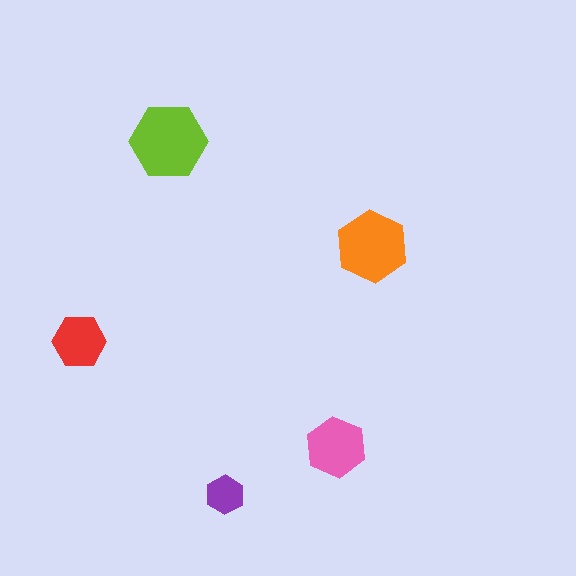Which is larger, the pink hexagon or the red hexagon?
The pink one.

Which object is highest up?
The lime hexagon is topmost.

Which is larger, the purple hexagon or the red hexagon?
The red one.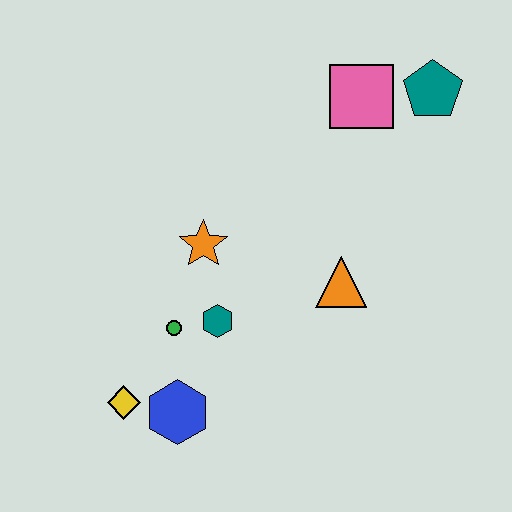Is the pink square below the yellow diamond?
No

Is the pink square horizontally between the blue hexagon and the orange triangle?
No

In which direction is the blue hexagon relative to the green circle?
The blue hexagon is below the green circle.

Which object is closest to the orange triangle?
The teal hexagon is closest to the orange triangle.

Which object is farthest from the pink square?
The yellow diamond is farthest from the pink square.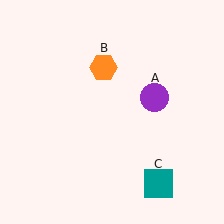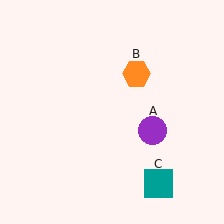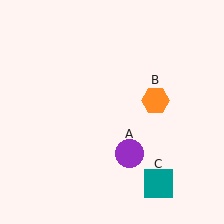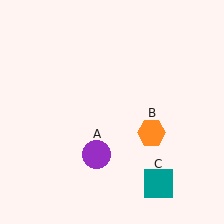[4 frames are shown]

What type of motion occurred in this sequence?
The purple circle (object A), orange hexagon (object B) rotated clockwise around the center of the scene.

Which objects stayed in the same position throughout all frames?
Teal square (object C) remained stationary.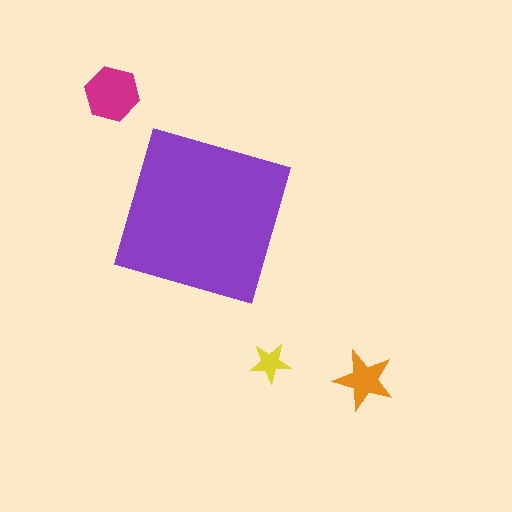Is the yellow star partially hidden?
No, the yellow star is fully visible.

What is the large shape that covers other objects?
A purple diamond.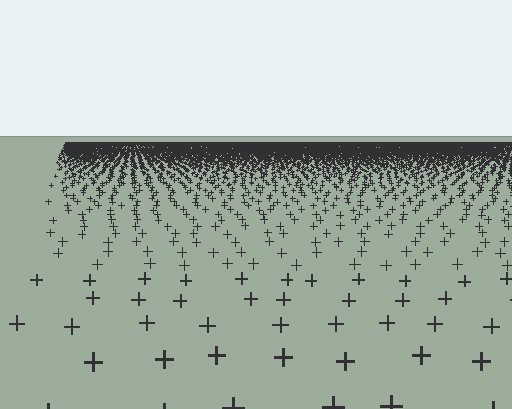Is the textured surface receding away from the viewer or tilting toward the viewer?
The surface is receding away from the viewer. Texture elements get smaller and denser toward the top.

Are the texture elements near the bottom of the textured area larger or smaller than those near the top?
Larger. Near the bottom, elements are closer to the viewer and appear at a bigger on-screen size.